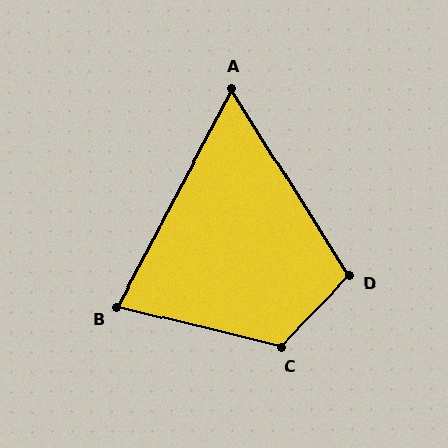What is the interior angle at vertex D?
Approximately 104 degrees (obtuse).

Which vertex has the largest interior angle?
C, at approximately 120 degrees.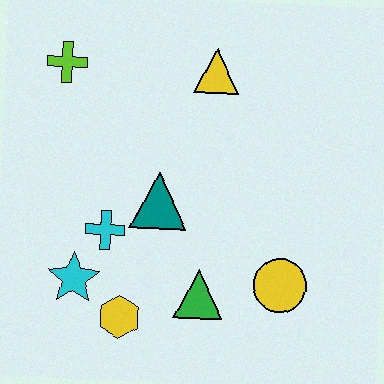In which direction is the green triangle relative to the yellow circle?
The green triangle is to the left of the yellow circle.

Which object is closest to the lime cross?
The yellow triangle is closest to the lime cross.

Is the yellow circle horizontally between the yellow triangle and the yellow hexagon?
No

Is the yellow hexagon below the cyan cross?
Yes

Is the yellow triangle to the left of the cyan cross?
No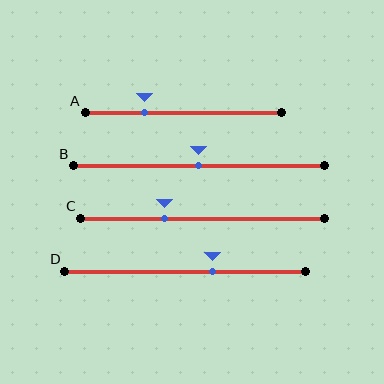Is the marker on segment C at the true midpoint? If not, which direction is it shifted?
No, the marker on segment C is shifted to the left by about 16% of the segment length.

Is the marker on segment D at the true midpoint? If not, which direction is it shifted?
No, the marker on segment D is shifted to the right by about 12% of the segment length.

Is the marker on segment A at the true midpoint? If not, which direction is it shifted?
No, the marker on segment A is shifted to the left by about 20% of the segment length.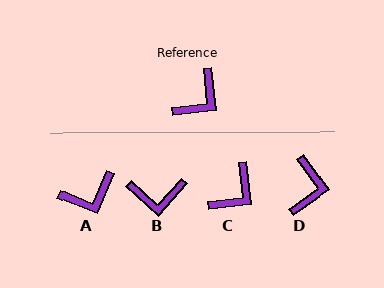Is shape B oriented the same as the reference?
No, it is off by about 48 degrees.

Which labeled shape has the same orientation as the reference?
C.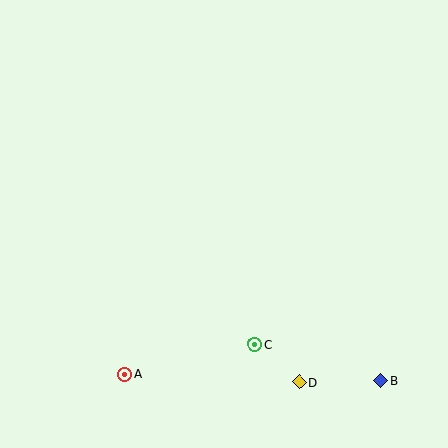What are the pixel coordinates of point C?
Point C is at (255, 344).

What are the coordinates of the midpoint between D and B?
The midpoint between D and B is at (340, 382).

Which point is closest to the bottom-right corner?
Point B is closest to the bottom-right corner.